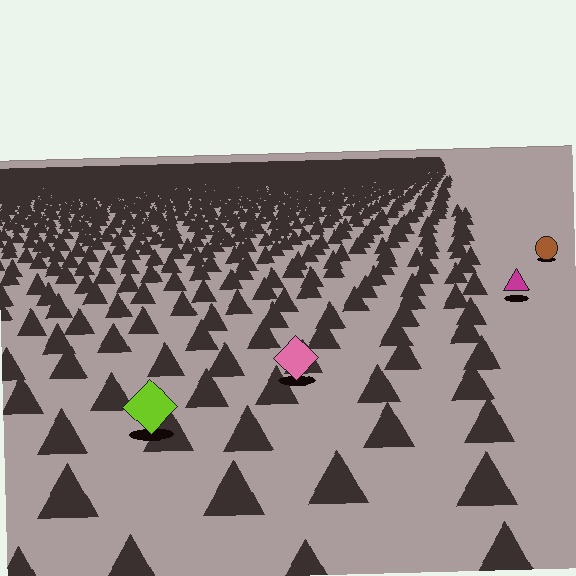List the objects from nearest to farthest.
From nearest to farthest: the lime diamond, the pink diamond, the magenta triangle, the brown circle.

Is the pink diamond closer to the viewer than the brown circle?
Yes. The pink diamond is closer — you can tell from the texture gradient: the ground texture is coarser near it.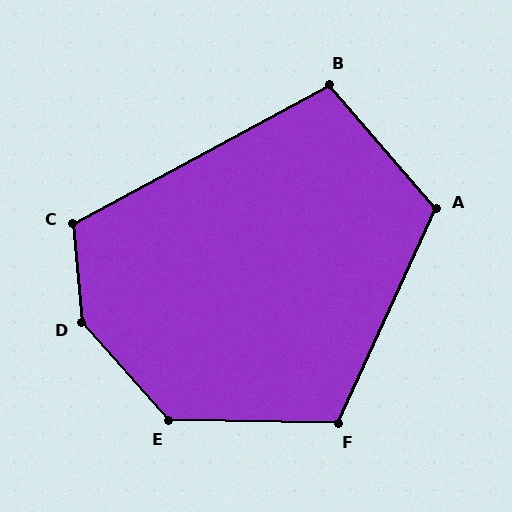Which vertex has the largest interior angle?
D, at approximately 144 degrees.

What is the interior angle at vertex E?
Approximately 132 degrees (obtuse).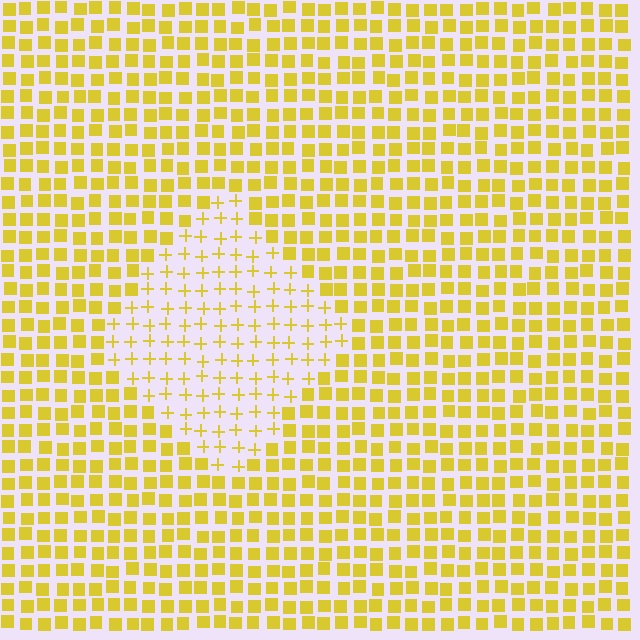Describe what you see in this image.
The image is filled with small yellow elements arranged in a uniform grid. A diamond-shaped region contains plus signs, while the surrounding area contains squares. The boundary is defined purely by the change in element shape.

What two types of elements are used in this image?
The image uses plus signs inside the diamond region and squares outside it.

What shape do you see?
I see a diamond.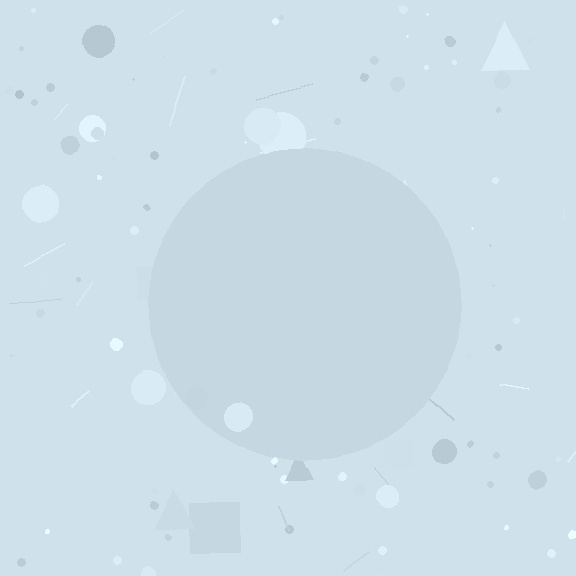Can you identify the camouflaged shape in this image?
The camouflaged shape is a circle.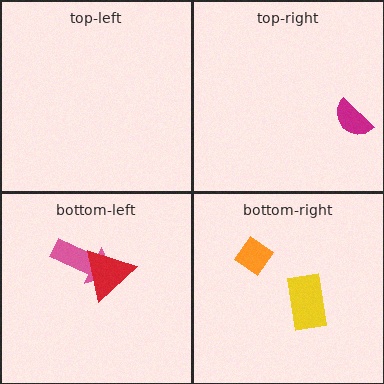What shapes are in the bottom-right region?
The orange diamond, the yellow rectangle.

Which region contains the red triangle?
The bottom-left region.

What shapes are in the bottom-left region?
The pink arrow, the red triangle.